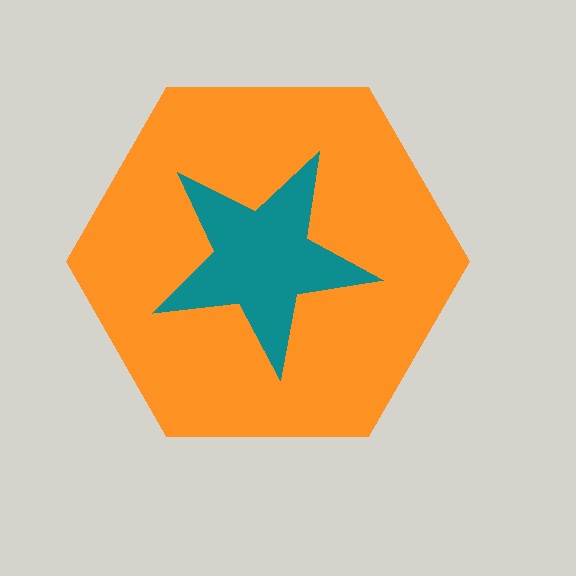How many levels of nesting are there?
2.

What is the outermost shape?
The orange hexagon.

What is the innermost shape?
The teal star.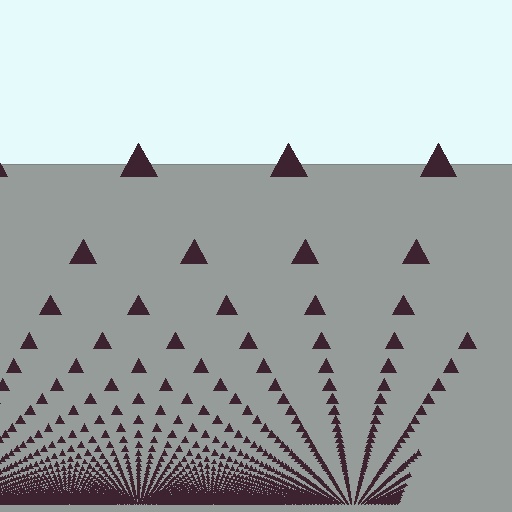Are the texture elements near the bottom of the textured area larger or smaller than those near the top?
Smaller. The gradient is inverted — elements near the bottom are smaller and denser.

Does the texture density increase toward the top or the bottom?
Density increases toward the bottom.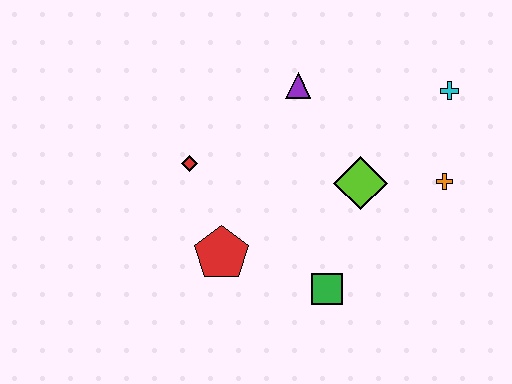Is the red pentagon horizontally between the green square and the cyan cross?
No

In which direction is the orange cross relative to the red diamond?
The orange cross is to the right of the red diamond.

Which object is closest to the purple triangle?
The lime diamond is closest to the purple triangle.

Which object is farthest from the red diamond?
The cyan cross is farthest from the red diamond.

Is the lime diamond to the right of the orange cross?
No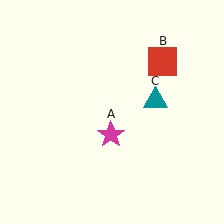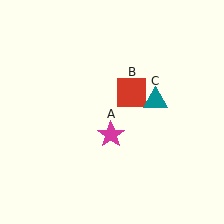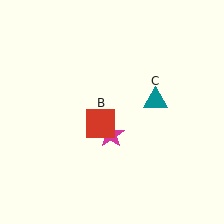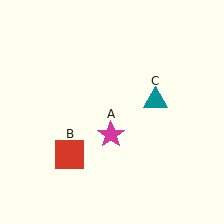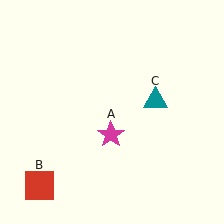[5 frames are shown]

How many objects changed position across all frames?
1 object changed position: red square (object B).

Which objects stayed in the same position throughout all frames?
Magenta star (object A) and teal triangle (object C) remained stationary.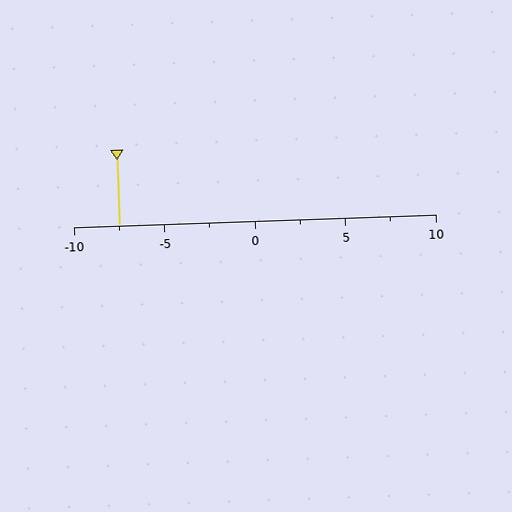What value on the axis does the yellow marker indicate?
The marker indicates approximately -7.5.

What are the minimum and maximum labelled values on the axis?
The axis runs from -10 to 10.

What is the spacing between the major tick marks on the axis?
The major ticks are spaced 5 apart.